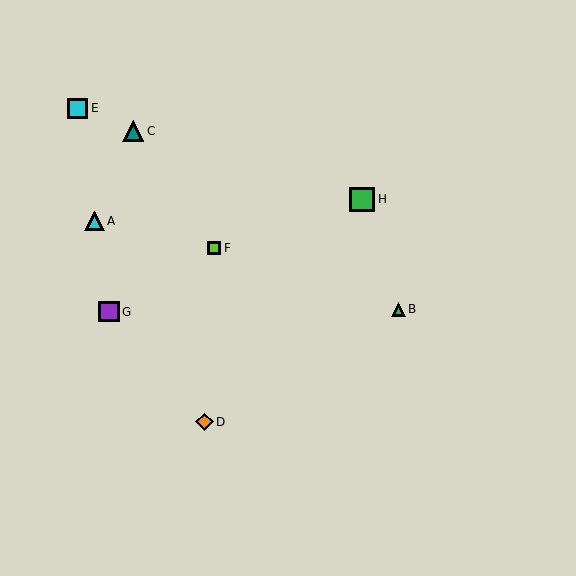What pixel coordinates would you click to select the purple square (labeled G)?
Click at (109, 312) to select the purple square G.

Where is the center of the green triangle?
The center of the green triangle is at (398, 309).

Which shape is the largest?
The green square (labeled H) is the largest.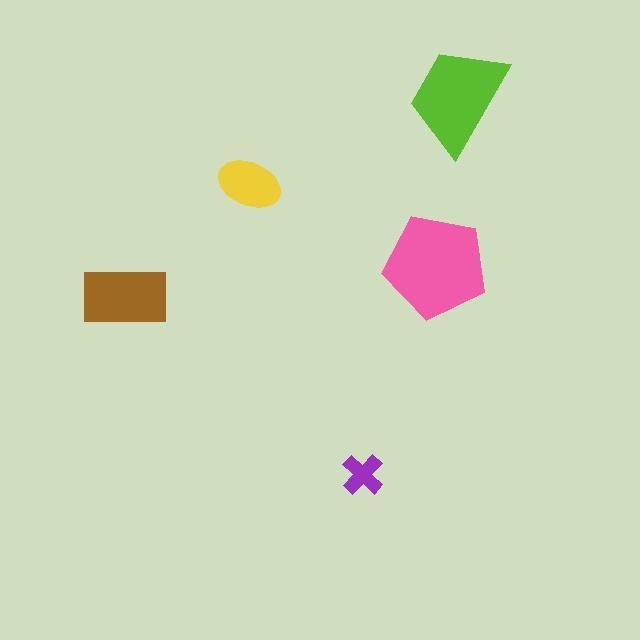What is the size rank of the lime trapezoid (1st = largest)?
2nd.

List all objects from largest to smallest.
The pink pentagon, the lime trapezoid, the brown rectangle, the yellow ellipse, the purple cross.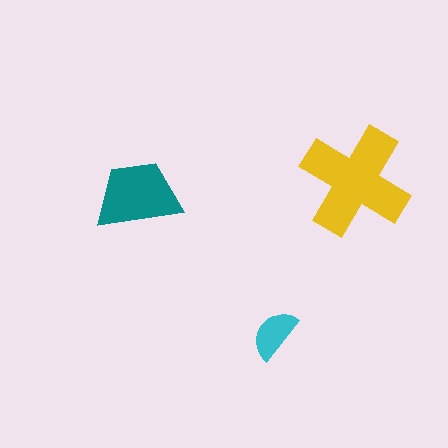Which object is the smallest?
The cyan semicircle.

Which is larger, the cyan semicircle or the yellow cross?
The yellow cross.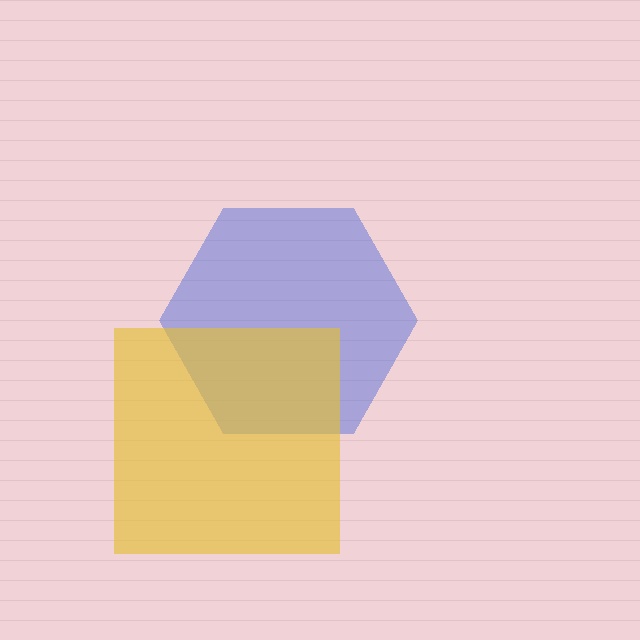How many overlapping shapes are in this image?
There are 2 overlapping shapes in the image.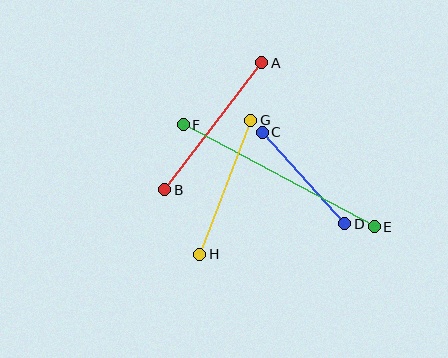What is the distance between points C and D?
The distance is approximately 123 pixels.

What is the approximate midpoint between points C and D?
The midpoint is at approximately (304, 178) pixels.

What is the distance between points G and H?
The distance is approximately 143 pixels.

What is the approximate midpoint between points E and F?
The midpoint is at approximately (279, 176) pixels.